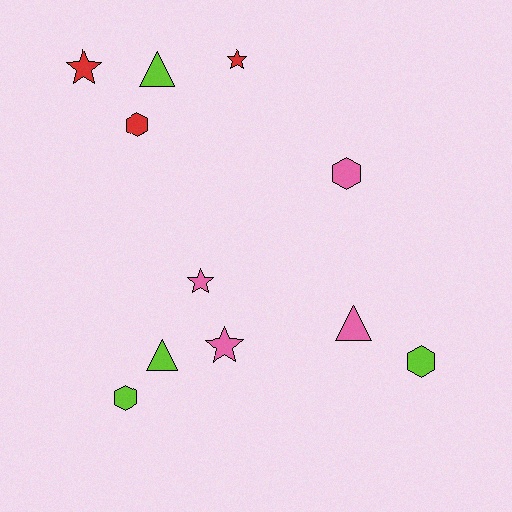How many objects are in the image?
There are 11 objects.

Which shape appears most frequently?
Hexagon, with 4 objects.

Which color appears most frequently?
Lime, with 4 objects.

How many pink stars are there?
There are 2 pink stars.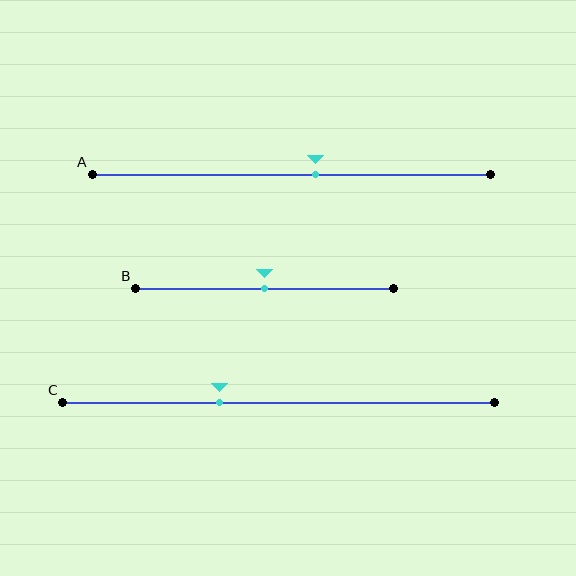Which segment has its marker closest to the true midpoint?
Segment B has its marker closest to the true midpoint.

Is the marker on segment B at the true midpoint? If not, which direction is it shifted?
Yes, the marker on segment B is at the true midpoint.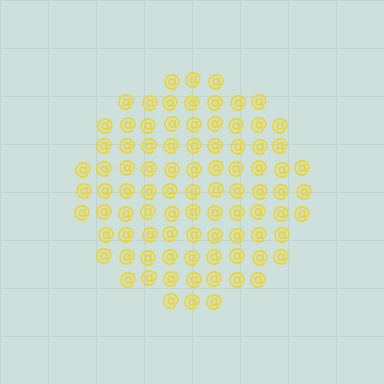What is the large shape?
The large shape is a circle.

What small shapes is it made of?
It is made of small at signs.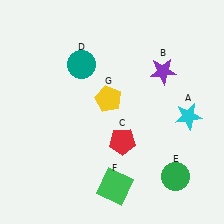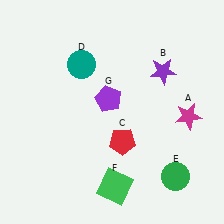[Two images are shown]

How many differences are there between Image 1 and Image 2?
There are 2 differences between the two images.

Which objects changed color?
A changed from cyan to magenta. G changed from yellow to purple.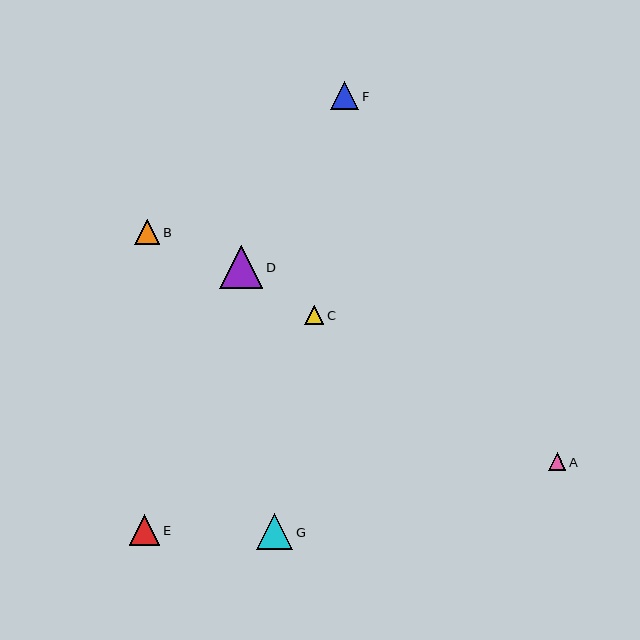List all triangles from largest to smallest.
From largest to smallest: D, G, E, F, B, C, A.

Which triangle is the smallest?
Triangle A is the smallest with a size of approximately 18 pixels.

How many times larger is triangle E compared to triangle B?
Triangle E is approximately 1.2 times the size of triangle B.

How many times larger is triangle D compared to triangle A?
Triangle D is approximately 2.4 times the size of triangle A.